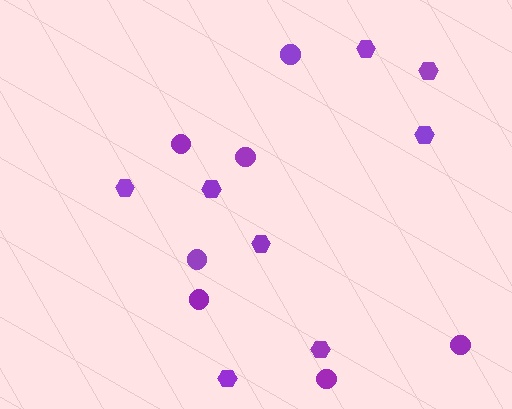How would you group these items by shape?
There are 2 groups: one group of hexagons (8) and one group of circles (7).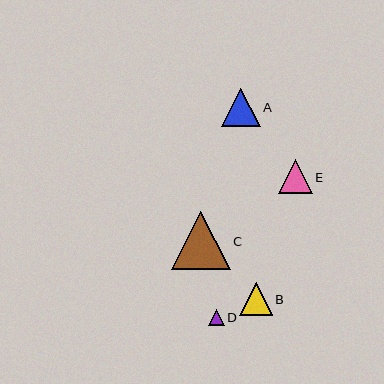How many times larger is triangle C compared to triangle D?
Triangle C is approximately 3.7 times the size of triangle D.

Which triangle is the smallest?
Triangle D is the smallest with a size of approximately 16 pixels.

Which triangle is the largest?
Triangle C is the largest with a size of approximately 58 pixels.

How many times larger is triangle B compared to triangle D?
Triangle B is approximately 2.1 times the size of triangle D.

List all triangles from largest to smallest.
From largest to smallest: C, A, E, B, D.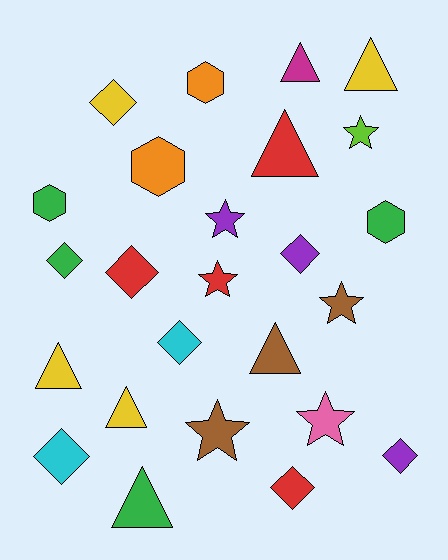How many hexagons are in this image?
There are 4 hexagons.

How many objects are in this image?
There are 25 objects.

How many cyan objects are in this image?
There are 2 cyan objects.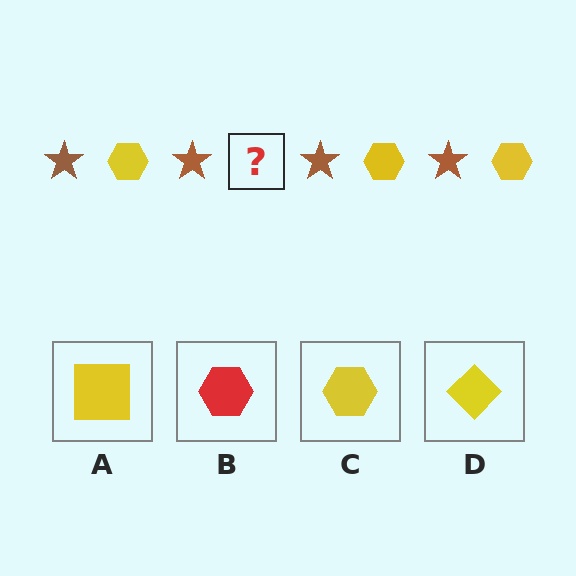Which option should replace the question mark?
Option C.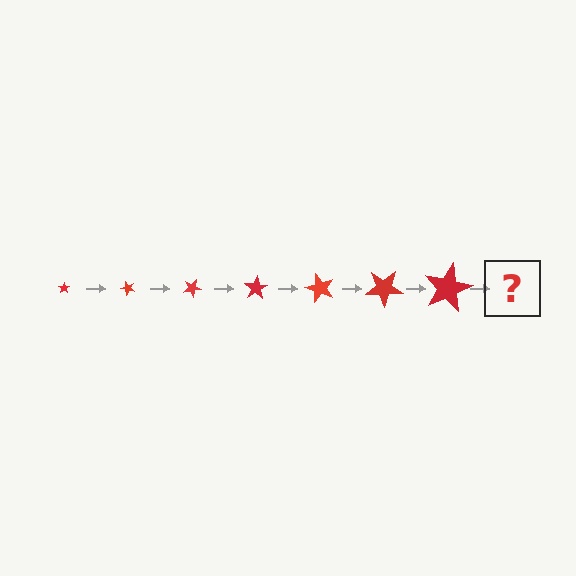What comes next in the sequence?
The next element should be a star, larger than the previous one and rotated 350 degrees from the start.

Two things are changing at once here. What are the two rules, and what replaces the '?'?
The two rules are that the star grows larger each step and it rotates 50 degrees each step. The '?' should be a star, larger than the previous one and rotated 350 degrees from the start.